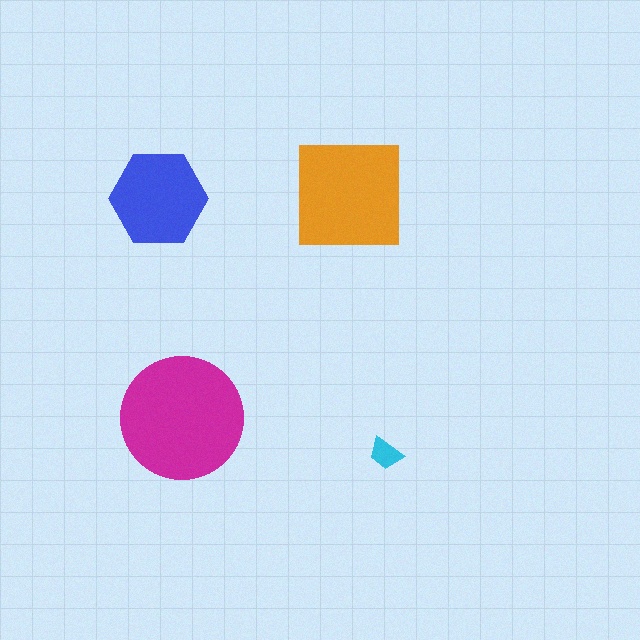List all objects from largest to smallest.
The magenta circle, the orange square, the blue hexagon, the cyan trapezoid.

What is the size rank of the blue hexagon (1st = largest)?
3rd.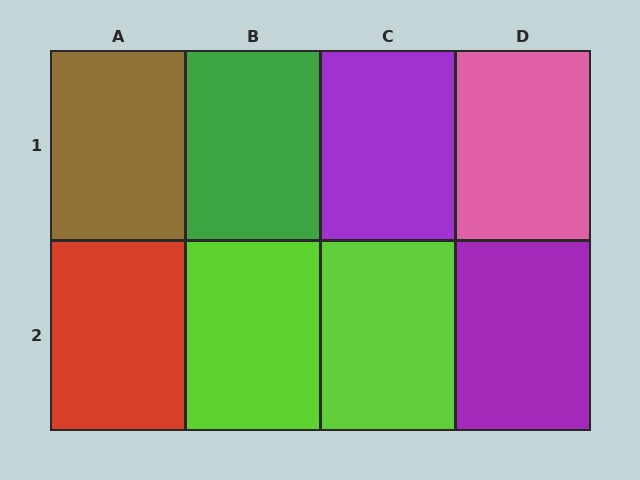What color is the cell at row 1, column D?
Pink.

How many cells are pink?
1 cell is pink.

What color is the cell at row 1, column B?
Green.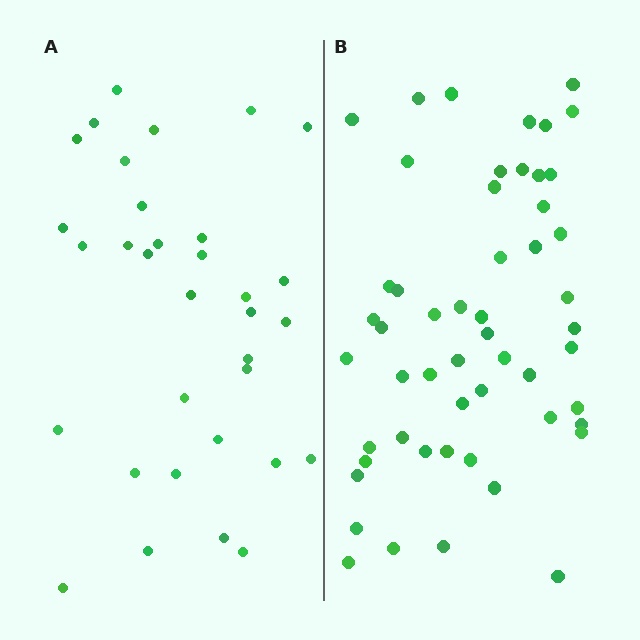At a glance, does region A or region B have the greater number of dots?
Region B (the right region) has more dots.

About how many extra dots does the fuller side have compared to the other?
Region B has approximately 20 more dots than region A.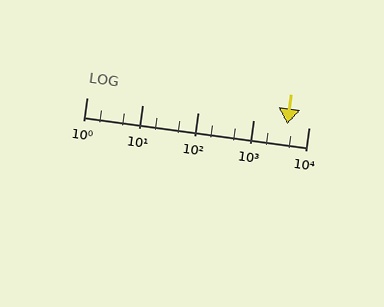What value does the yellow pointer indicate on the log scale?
The pointer indicates approximately 4200.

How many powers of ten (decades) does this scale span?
The scale spans 4 decades, from 1 to 10000.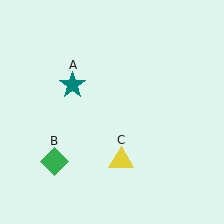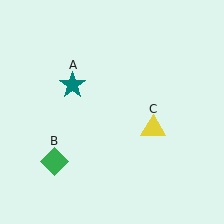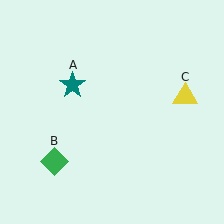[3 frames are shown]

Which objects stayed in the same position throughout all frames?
Teal star (object A) and green diamond (object B) remained stationary.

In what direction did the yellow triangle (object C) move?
The yellow triangle (object C) moved up and to the right.